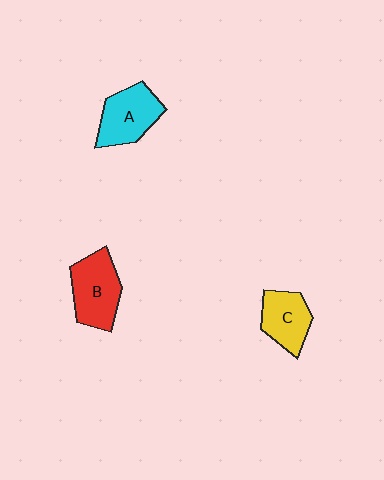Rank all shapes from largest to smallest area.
From largest to smallest: B (red), A (cyan), C (yellow).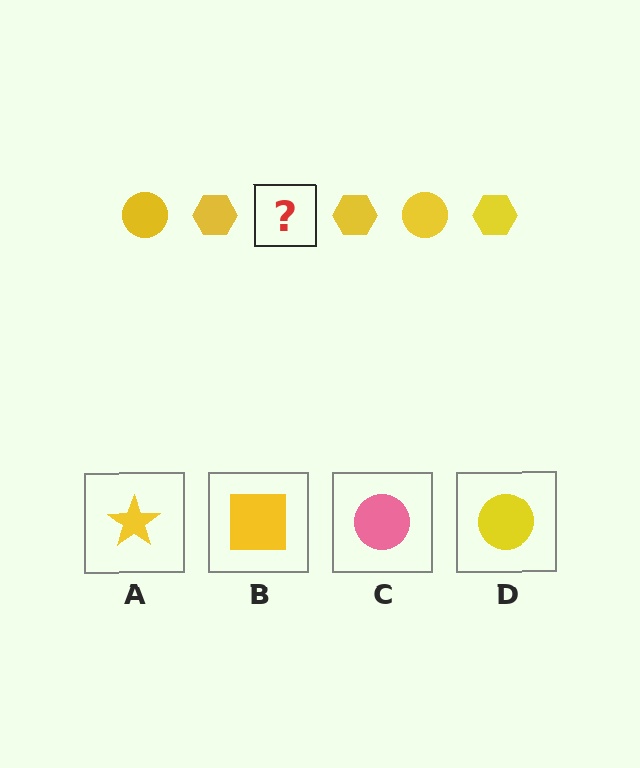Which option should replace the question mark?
Option D.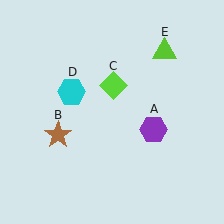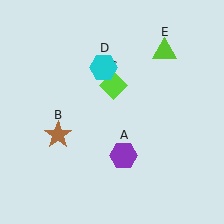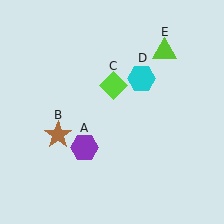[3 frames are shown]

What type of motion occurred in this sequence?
The purple hexagon (object A), cyan hexagon (object D) rotated clockwise around the center of the scene.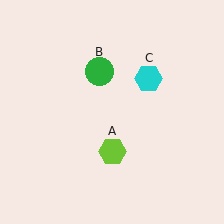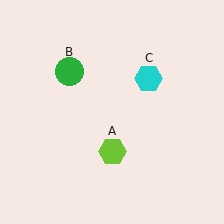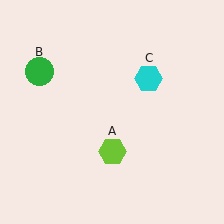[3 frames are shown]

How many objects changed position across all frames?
1 object changed position: green circle (object B).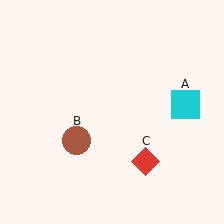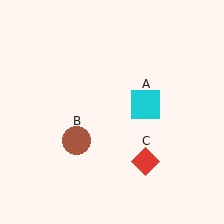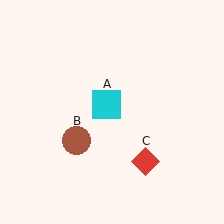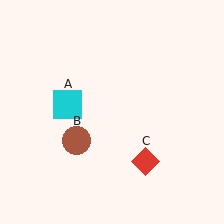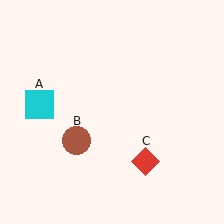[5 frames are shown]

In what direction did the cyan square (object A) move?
The cyan square (object A) moved left.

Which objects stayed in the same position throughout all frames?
Brown circle (object B) and red diamond (object C) remained stationary.